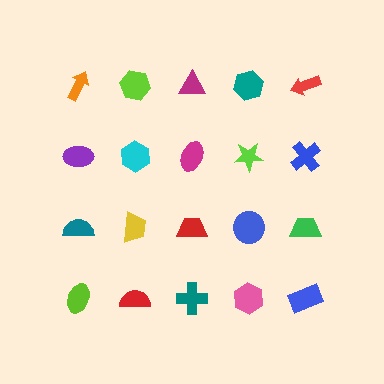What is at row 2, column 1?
A purple ellipse.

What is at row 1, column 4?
A teal hexagon.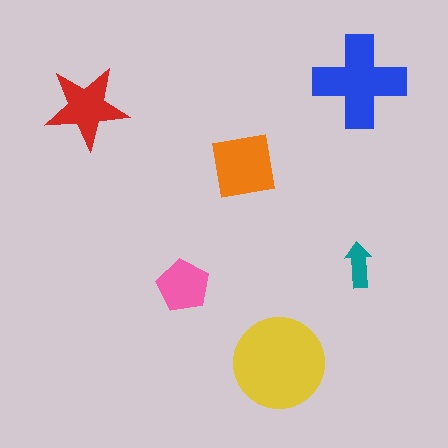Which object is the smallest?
The teal arrow.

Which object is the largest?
The yellow circle.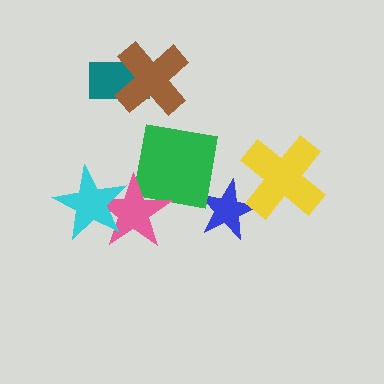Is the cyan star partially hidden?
No, no other shape covers it.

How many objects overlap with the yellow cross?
1 object overlaps with the yellow cross.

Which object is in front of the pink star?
The cyan star is in front of the pink star.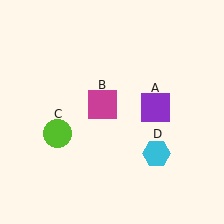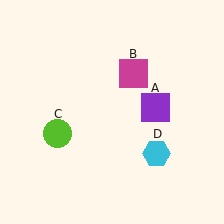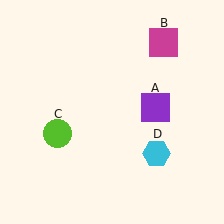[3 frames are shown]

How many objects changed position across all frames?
1 object changed position: magenta square (object B).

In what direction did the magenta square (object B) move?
The magenta square (object B) moved up and to the right.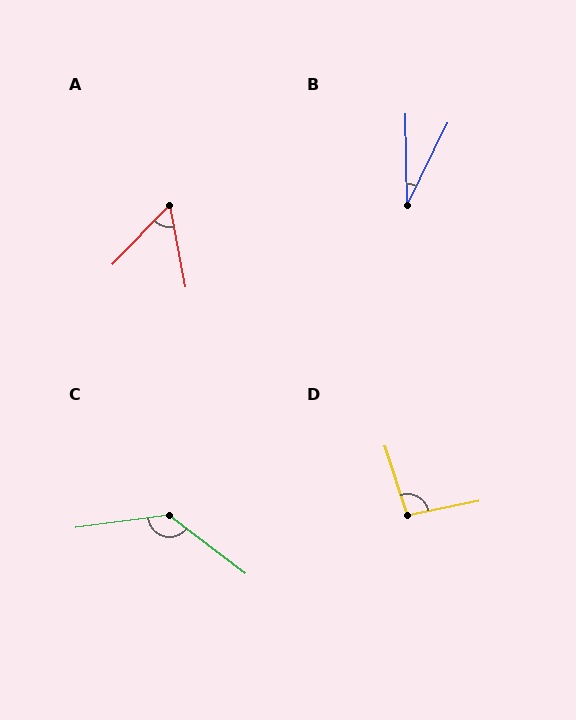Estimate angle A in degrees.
Approximately 55 degrees.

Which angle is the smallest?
B, at approximately 27 degrees.